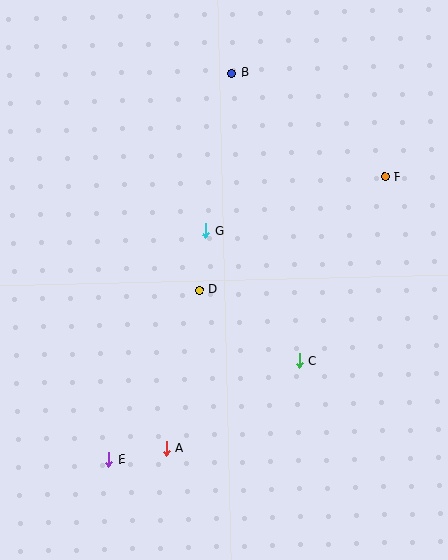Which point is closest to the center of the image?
Point D at (200, 290) is closest to the center.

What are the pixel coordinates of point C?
Point C is at (299, 361).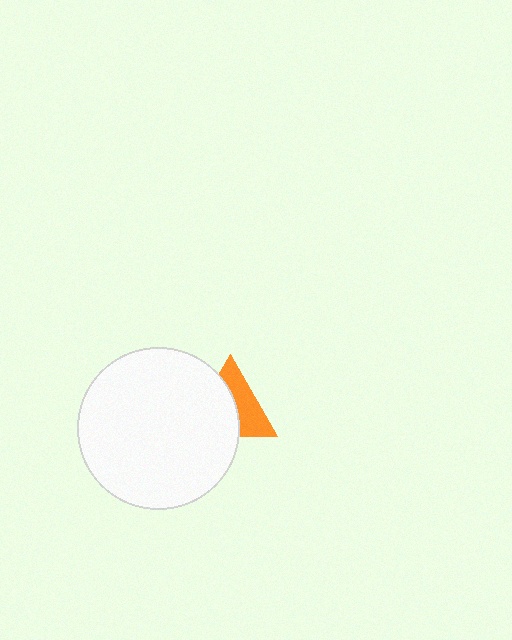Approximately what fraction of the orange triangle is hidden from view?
Roughly 53% of the orange triangle is hidden behind the white circle.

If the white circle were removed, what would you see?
You would see the complete orange triangle.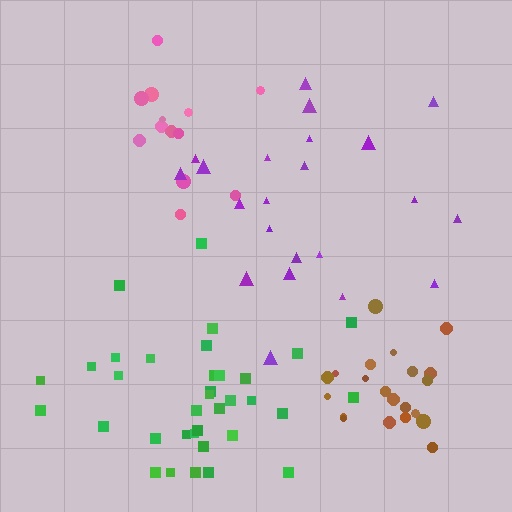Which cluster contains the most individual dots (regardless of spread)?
Green (35).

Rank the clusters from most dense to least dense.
brown, pink, green, purple.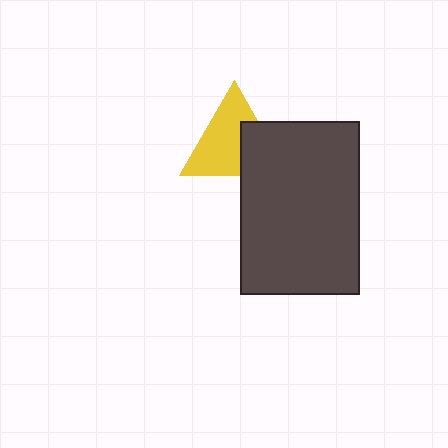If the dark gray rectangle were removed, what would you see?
You would see the complete yellow triangle.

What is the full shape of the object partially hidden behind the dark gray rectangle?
The partially hidden object is a yellow triangle.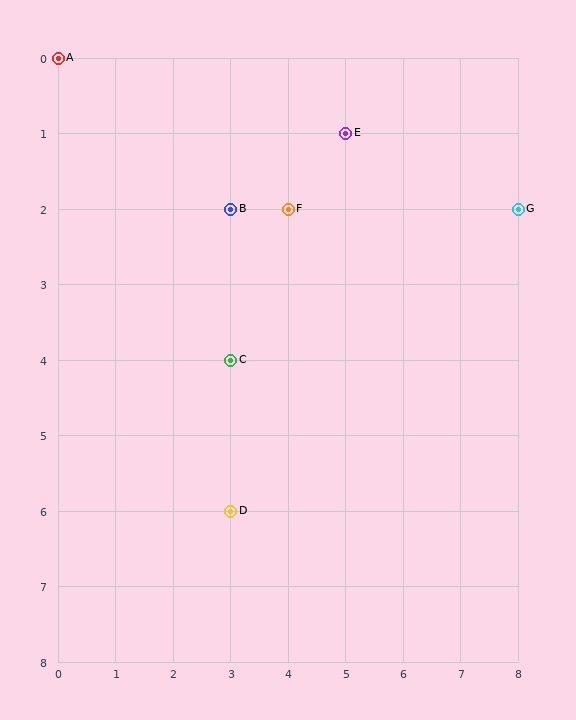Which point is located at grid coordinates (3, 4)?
Point C is at (3, 4).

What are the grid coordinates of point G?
Point G is at grid coordinates (8, 2).